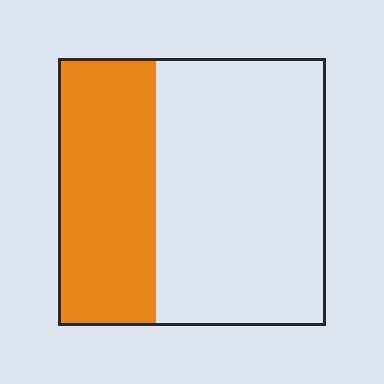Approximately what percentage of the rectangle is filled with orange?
Approximately 35%.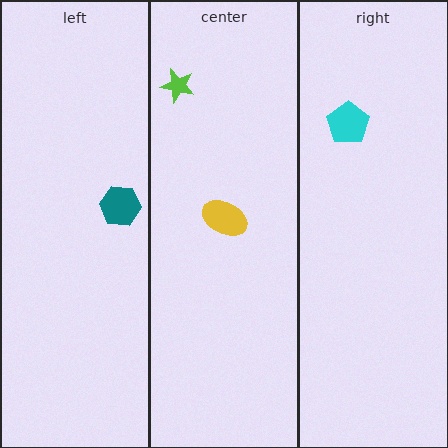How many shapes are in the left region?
1.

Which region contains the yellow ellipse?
The center region.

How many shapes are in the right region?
1.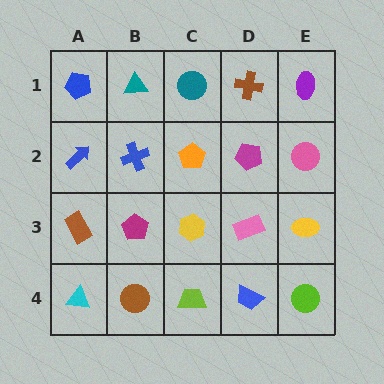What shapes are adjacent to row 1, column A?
A blue arrow (row 2, column A), a teal triangle (row 1, column B).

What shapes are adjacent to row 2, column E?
A purple ellipse (row 1, column E), a yellow ellipse (row 3, column E), a magenta pentagon (row 2, column D).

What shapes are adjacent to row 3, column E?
A pink circle (row 2, column E), a lime circle (row 4, column E), a pink rectangle (row 3, column D).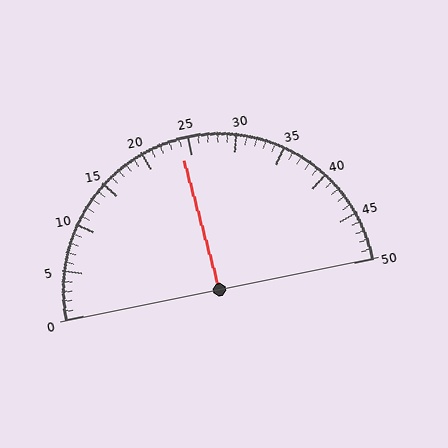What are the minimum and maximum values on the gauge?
The gauge ranges from 0 to 50.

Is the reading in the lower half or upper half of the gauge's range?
The reading is in the lower half of the range (0 to 50).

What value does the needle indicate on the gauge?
The needle indicates approximately 24.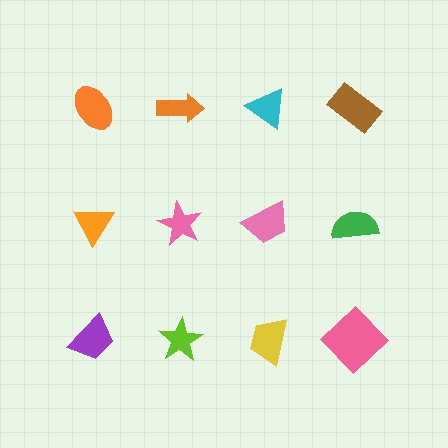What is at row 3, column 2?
A lime star.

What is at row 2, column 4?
A green semicircle.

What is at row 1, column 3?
A cyan triangle.